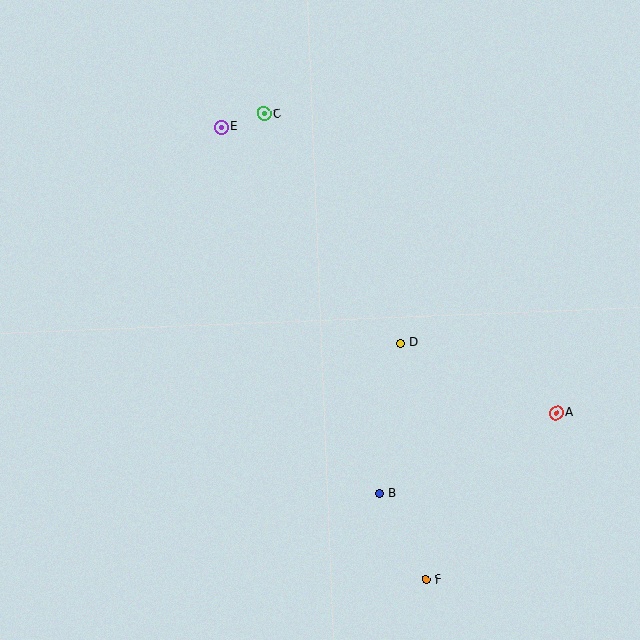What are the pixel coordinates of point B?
Point B is at (379, 494).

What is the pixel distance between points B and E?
The distance between B and E is 399 pixels.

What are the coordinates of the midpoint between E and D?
The midpoint between E and D is at (311, 235).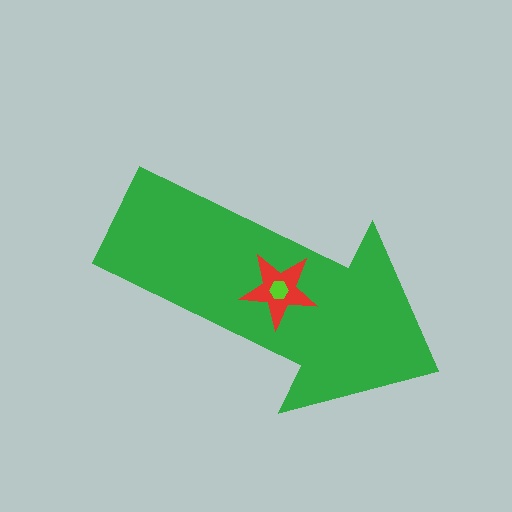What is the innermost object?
The lime hexagon.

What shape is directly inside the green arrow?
The red star.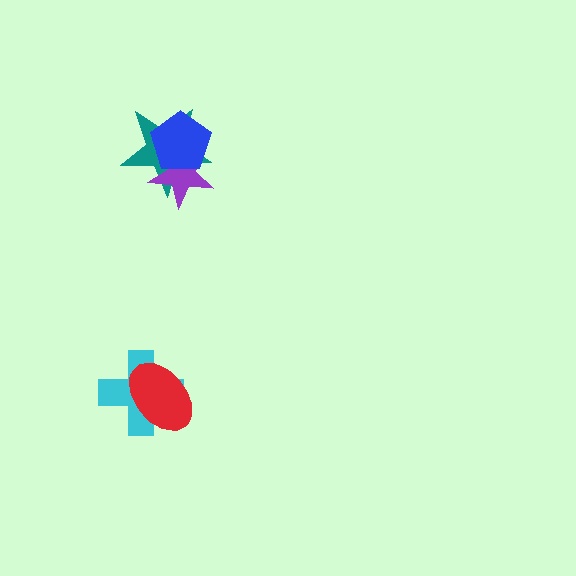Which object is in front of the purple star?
The blue pentagon is in front of the purple star.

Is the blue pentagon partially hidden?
No, no other shape covers it.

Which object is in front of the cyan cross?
The red ellipse is in front of the cyan cross.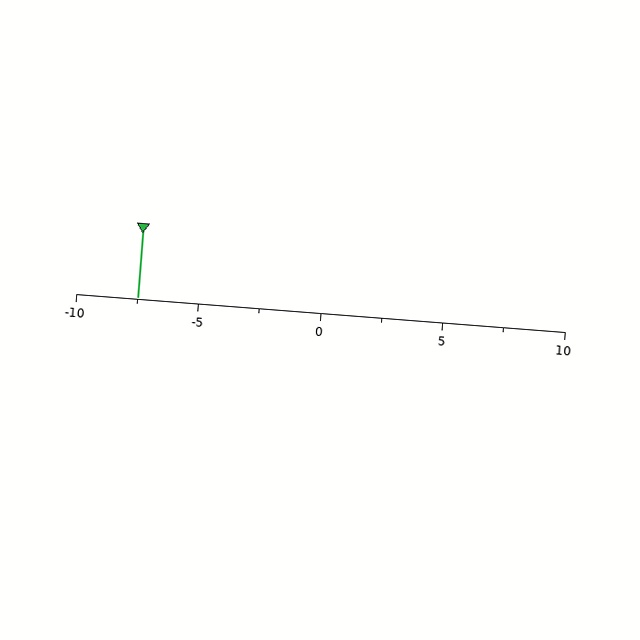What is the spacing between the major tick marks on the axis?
The major ticks are spaced 5 apart.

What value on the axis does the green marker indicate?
The marker indicates approximately -7.5.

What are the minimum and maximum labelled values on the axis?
The axis runs from -10 to 10.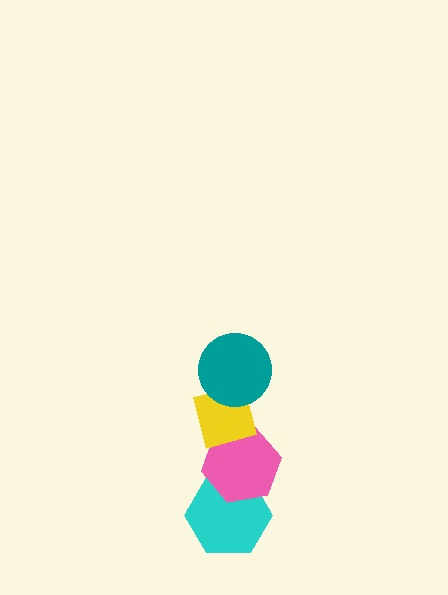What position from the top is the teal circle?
The teal circle is 1st from the top.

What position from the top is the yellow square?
The yellow square is 2nd from the top.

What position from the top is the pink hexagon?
The pink hexagon is 3rd from the top.